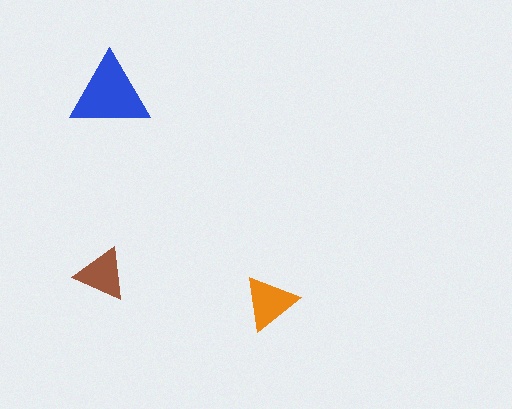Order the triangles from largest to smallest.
the blue one, the orange one, the brown one.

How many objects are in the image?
There are 3 objects in the image.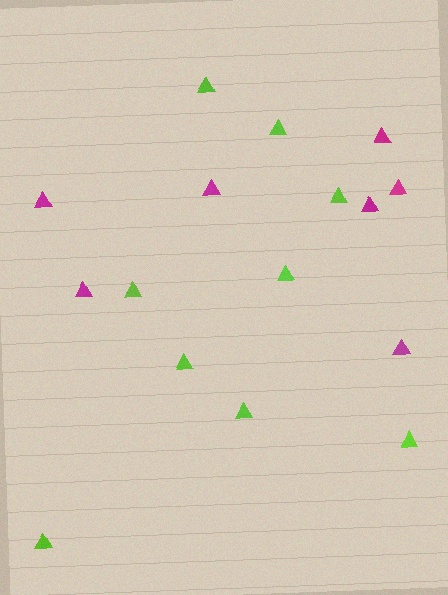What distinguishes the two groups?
There are 2 groups: one group of magenta triangles (7) and one group of lime triangles (9).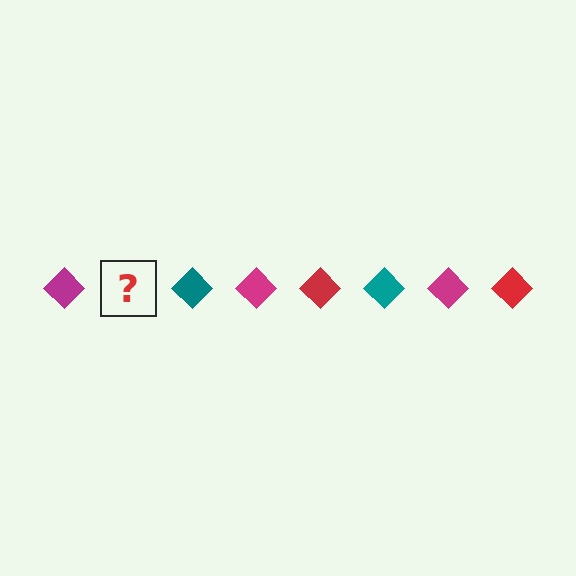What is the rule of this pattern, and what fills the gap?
The rule is that the pattern cycles through magenta, red, teal diamonds. The gap should be filled with a red diamond.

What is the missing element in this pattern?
The missing element is a red diamond.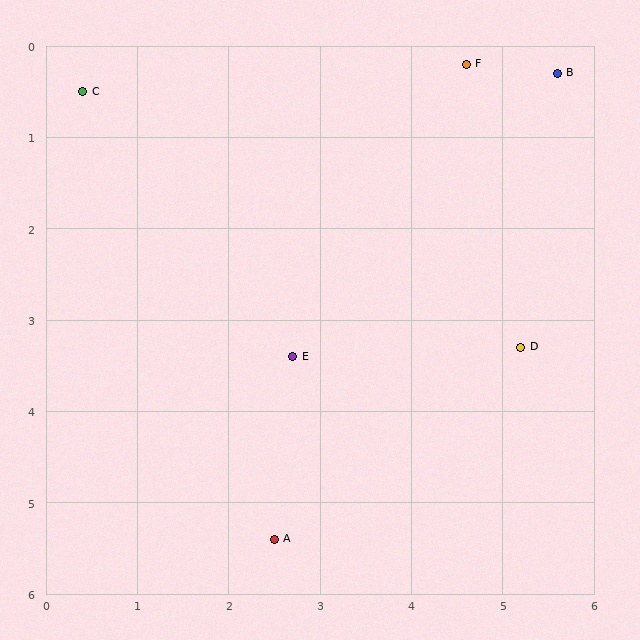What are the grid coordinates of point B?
Point B is at approximately (5.6, 0.3).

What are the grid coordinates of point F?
Point F is at approximately (4.6, 0.2).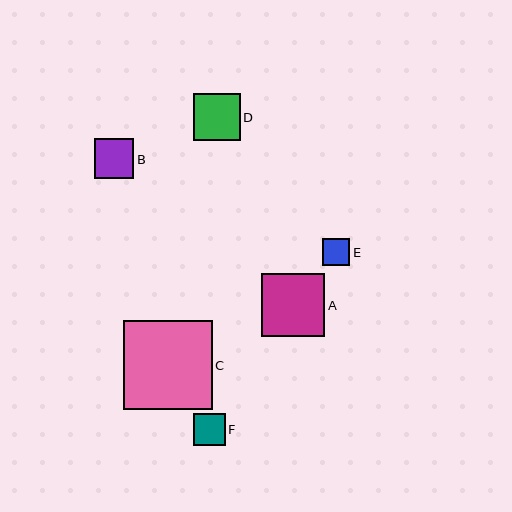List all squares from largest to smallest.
From largest to smallest: C, A, D, B, F, E.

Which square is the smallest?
Square E is the smallest with a size of approximately 27 pixels.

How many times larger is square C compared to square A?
Square C is approximately 1.4 times the size of square A.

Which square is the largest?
Square C is the largest with a size of approximately 89 pixels.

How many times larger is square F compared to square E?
Square F is approximately 1.2 times the size of square E.